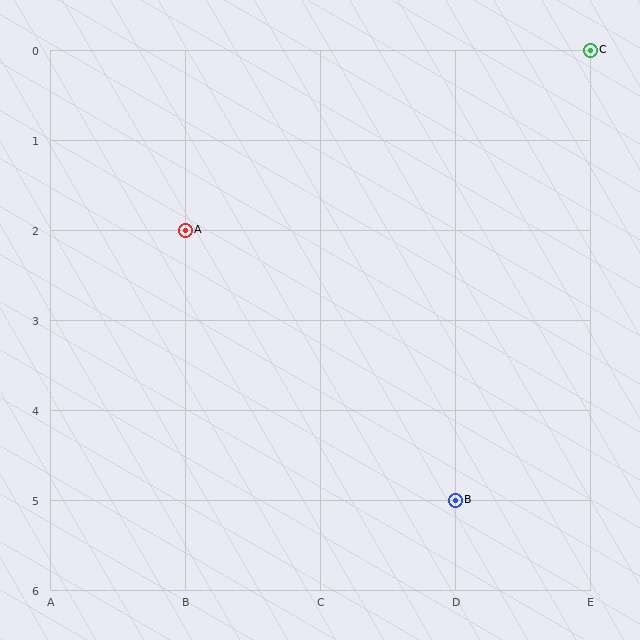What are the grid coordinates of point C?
Point C is at grid coordinates (E, 0).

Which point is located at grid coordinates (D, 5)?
Point B is at (D, 5).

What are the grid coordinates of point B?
Point B is at grid coordinates (D, 5).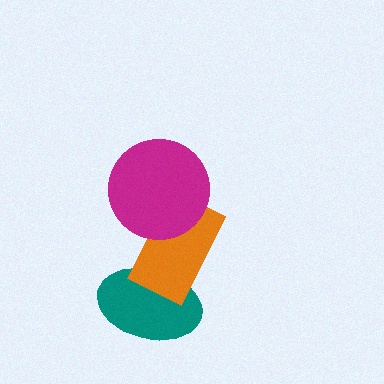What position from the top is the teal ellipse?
The teal ellipse is 3rd from the top.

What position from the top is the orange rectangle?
The orange rectangle is 2nd from the top.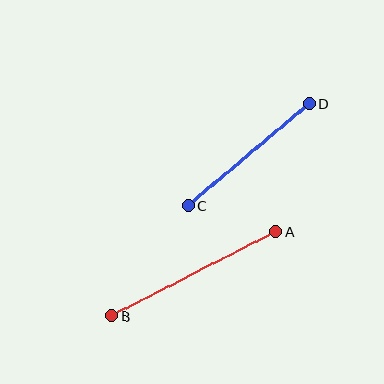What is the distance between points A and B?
The distance is approximately 185 pixels.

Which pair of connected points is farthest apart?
Points A and B are farthest apart.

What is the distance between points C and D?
The distance is approximately 159 pixels.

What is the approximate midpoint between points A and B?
The midpoint is at approximately (194, 274) pixels.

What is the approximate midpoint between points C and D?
The midpoint is at approximately (249, 154) pixels.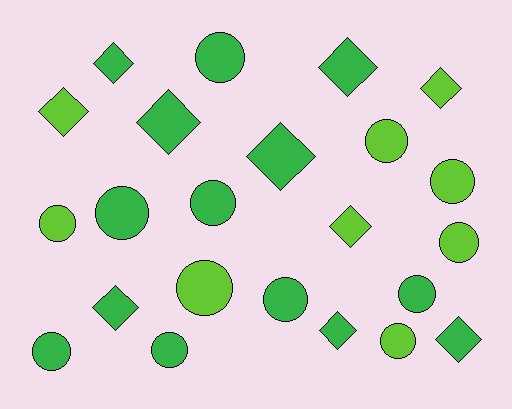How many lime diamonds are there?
There are 3 lime diamonds.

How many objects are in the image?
There are 23 objects.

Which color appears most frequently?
Green, with 14 objects.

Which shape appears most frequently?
Circle, with 13 objects.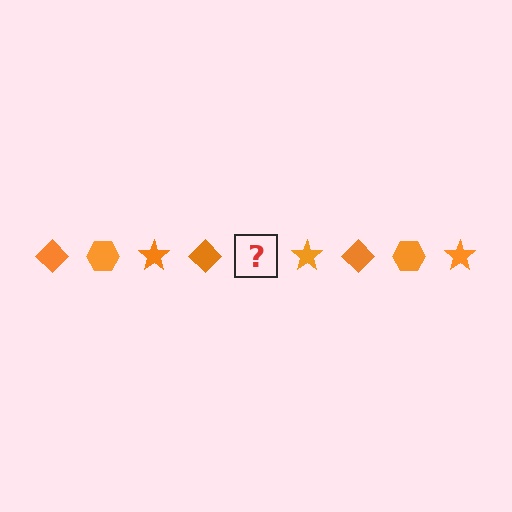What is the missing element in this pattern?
The missing element is an orange hexagon.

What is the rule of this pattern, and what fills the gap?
The rule is that the pattern cycles through diamond, hexagon, star shapes in orange. The gap should be filled with an orange hexagon.